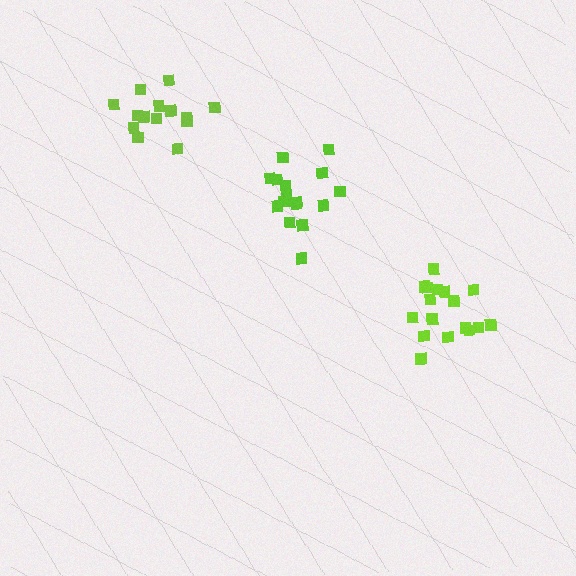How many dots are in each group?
Group 1: 17 dots, Group 2: 16 dots, Group 3: 14 dots (47 total).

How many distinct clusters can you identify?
There are 3 distinct clusters.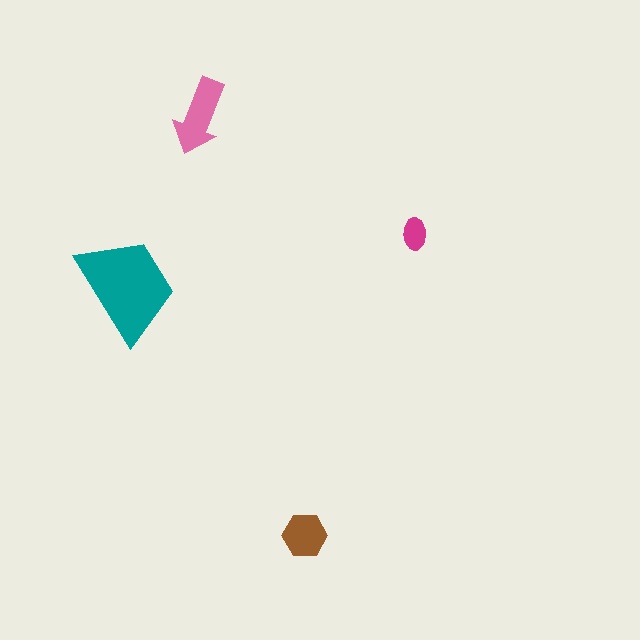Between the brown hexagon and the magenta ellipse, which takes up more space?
The brown hexagon.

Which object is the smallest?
The magenta ellipse.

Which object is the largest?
The teal trapezoid.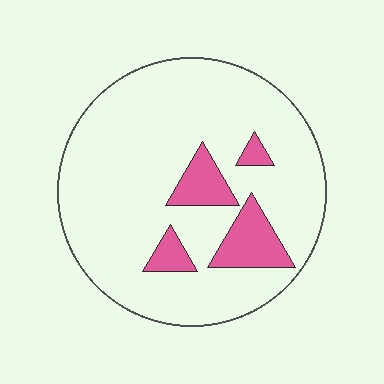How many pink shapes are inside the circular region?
4.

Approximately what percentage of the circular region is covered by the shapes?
Approximately 15%.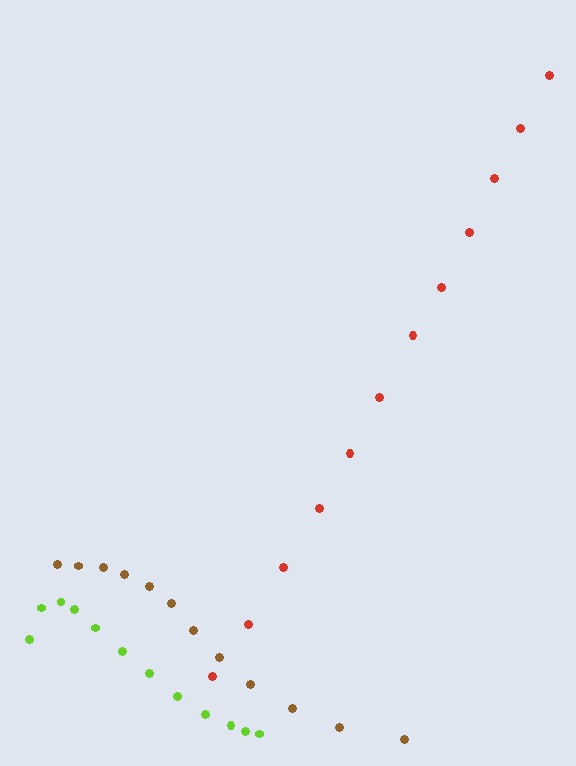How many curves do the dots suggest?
There are 3 distinct paths.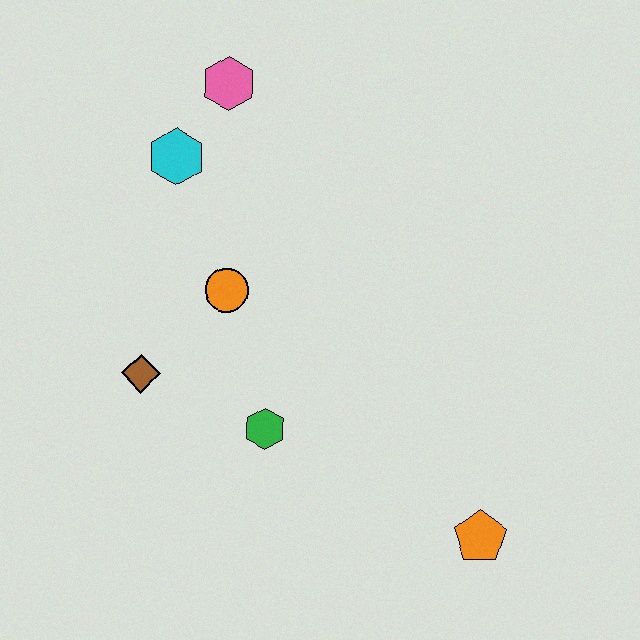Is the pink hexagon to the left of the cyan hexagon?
No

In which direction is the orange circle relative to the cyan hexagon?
The orange circle is below the cyan hexagon.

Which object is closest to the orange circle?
The brown diamond is closest to the orange circle.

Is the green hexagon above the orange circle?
No